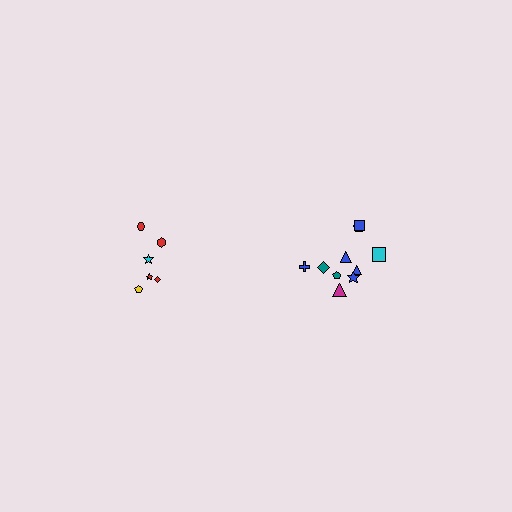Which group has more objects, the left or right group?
The right group.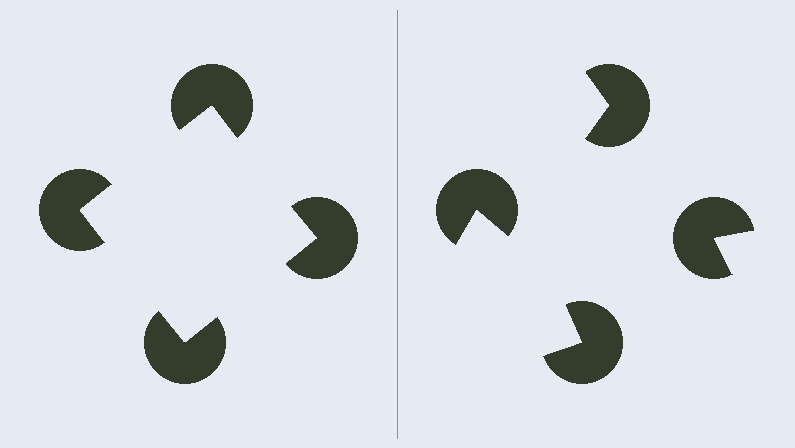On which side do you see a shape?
An illusory square appears on the left side. On the right side the wedge cuts are rotated, so no coherent shape forms.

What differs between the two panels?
The pac-man discs are positioned identically on both sides; only the wedge orientations differ. On the left they align to a square; on the right they are misaligned.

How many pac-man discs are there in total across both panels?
8 — 4 on each side.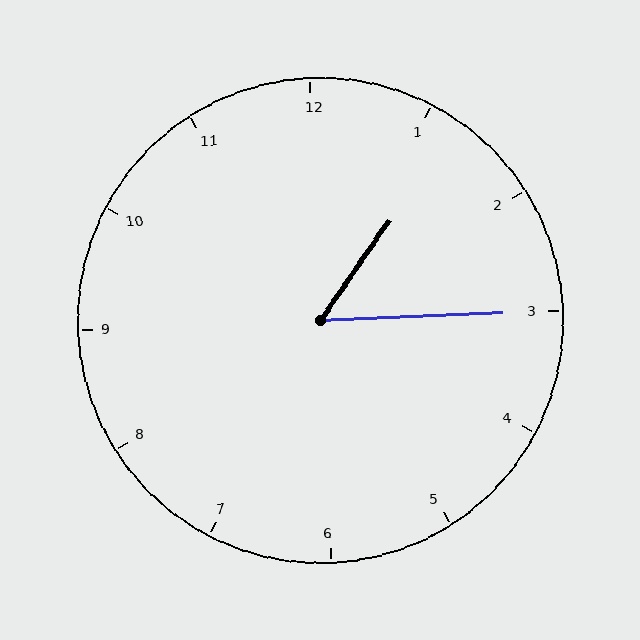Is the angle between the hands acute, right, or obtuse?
It is acute.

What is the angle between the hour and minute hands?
Approximately 52 degrees.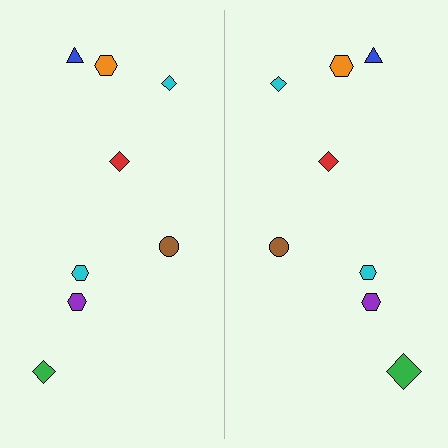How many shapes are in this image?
There are 16 shapes in this image.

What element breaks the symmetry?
The green diamond on the right side has a different size than its mirror counterpart.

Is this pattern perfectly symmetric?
No, the pattern is not perfectly symmetric. The green diamond on the right side has a different size than its mirror counterpart.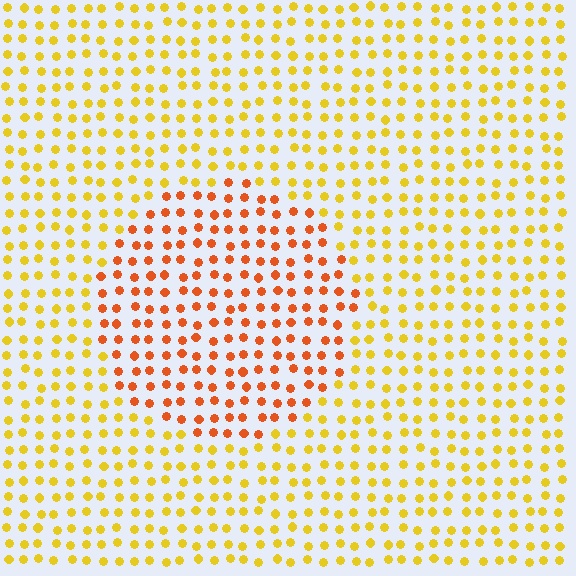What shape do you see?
I see a circle.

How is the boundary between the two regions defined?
The boundary is defined purely by a slight shift in hue (about 36 degrees). Spacing, size, and orientation are identical on both sides.